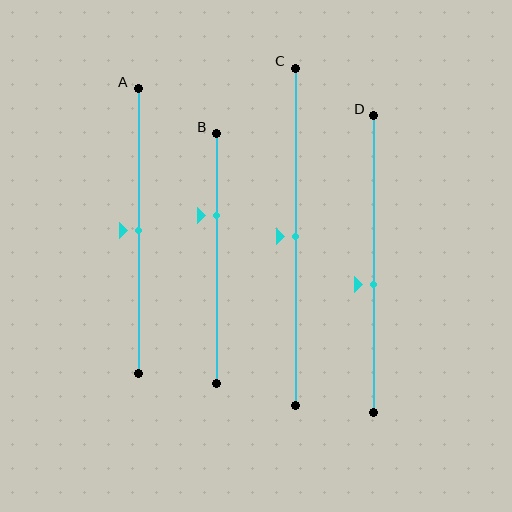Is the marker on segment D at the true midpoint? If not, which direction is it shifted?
No, the marker on segment D is shifted downward by about 7% of the segment length.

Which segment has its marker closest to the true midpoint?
Segment A has its marker closest to the true midpoint.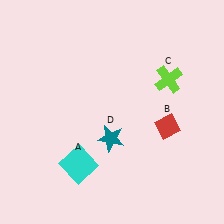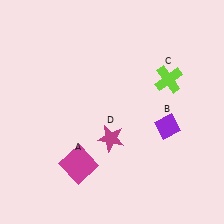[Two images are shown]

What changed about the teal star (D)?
In Image 1, D is teal. In Image 2, it changed to magenta.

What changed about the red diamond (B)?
In Image 1, B is red. In Image 2, it changed to purple.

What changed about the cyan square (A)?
In Image 1, A is cyan. In Image 2, it changed to magenta.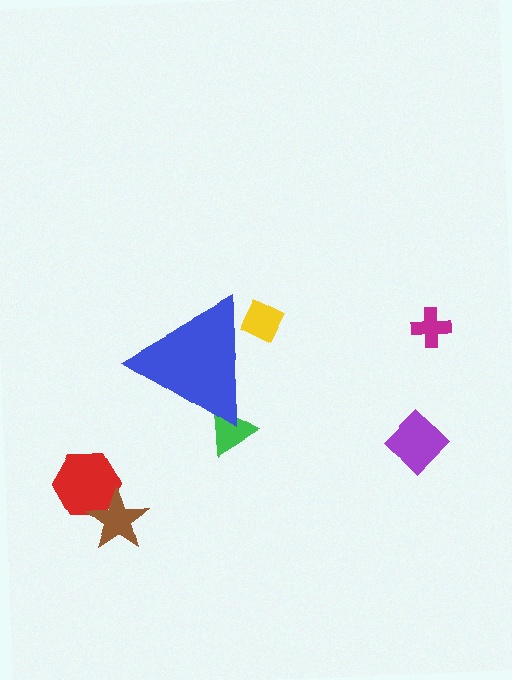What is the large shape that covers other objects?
A blue triangle.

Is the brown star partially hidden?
No, the brown star is fully visible.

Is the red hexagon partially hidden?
No, the red hexagon is fully visible.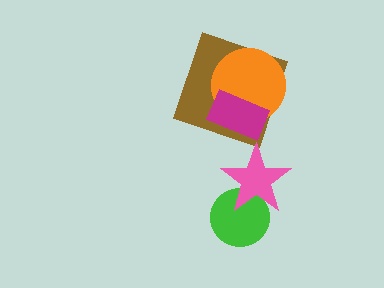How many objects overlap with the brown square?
2 objects overlap with the brown square.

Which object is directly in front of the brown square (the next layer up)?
The orange circle is directly in front of the brown square.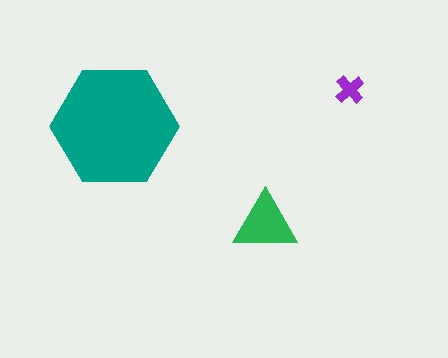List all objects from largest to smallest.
The teal hexagon, the green triangle, the purple cross.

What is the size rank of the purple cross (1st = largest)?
3rd.